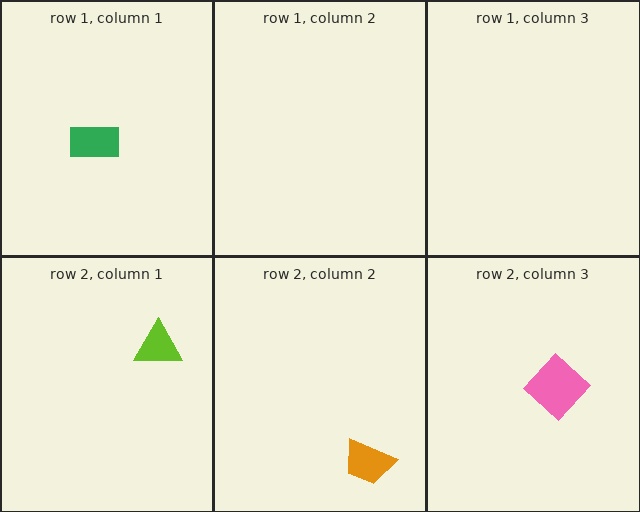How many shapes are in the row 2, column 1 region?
1.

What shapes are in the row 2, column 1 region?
The lime triangle.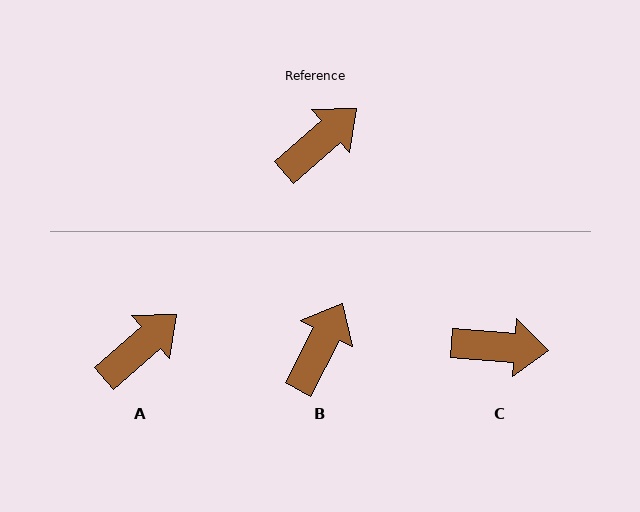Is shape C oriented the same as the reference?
No, it is off by about 45 degrees.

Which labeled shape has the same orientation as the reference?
A.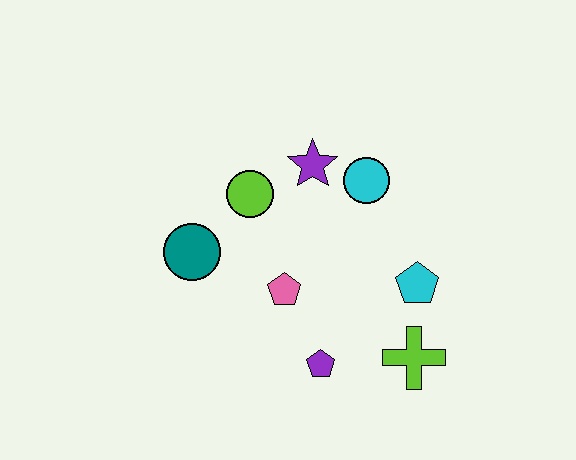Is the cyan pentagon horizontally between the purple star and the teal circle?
No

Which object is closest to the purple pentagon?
The pink pentagon is closest to the purple pentagon.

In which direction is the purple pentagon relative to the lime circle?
The purple pentagon is below the lime circle.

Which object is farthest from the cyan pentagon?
The teal circle is farthest from the cyan pentagon.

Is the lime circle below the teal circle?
No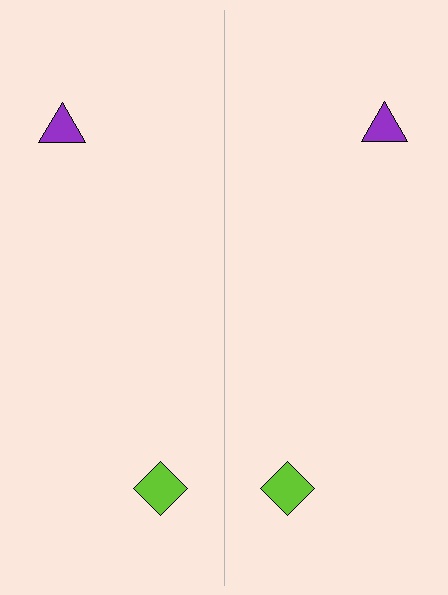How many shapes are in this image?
There are 4 shapes in this image.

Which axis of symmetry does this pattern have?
The pattern has a vertical axis of symmetry running through the center of the image.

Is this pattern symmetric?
Yes, this pattern has bilateral (reflection) symmetry.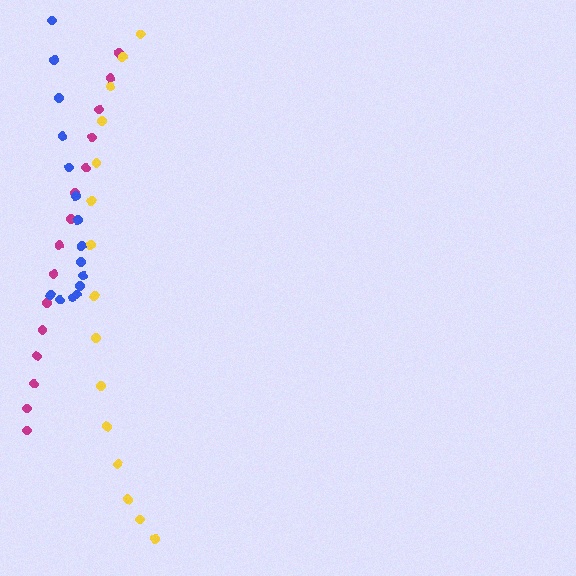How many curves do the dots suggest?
There are 3 distinct paths.